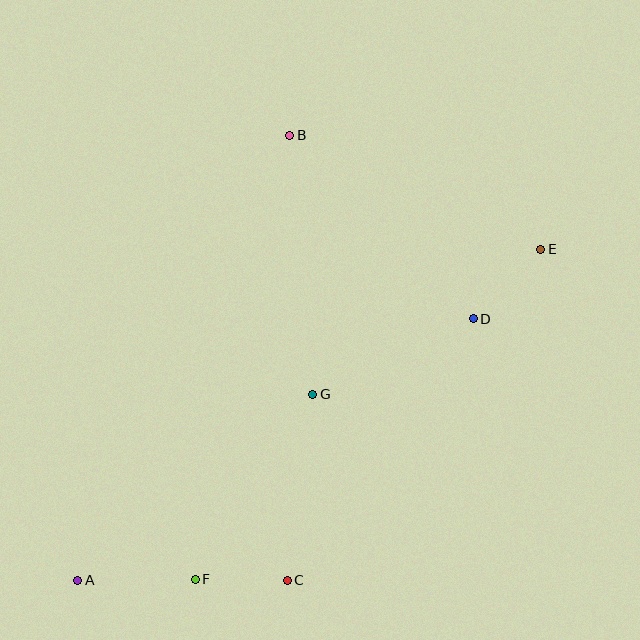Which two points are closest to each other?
Points C and F are closest to each other.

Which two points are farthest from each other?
Points A and E are farthest from each other.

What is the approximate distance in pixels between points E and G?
The distance between E and G is approximately 270 pixels.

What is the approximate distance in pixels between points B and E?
The distance between B and E is approximately 275 pixels.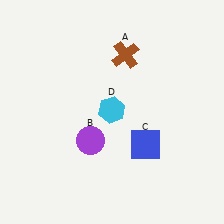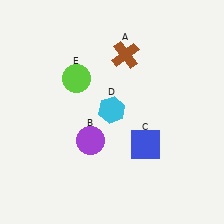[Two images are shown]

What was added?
A lime circle (E) was added in Image 2.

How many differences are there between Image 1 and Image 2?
There is 1 difference between the two images.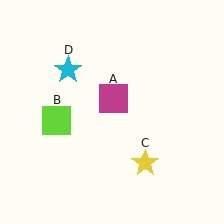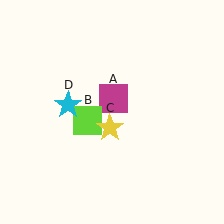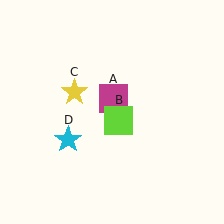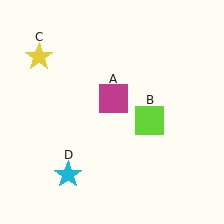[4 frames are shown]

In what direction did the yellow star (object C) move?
The yellow star (object C) moved up and to the left.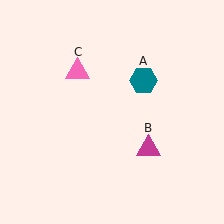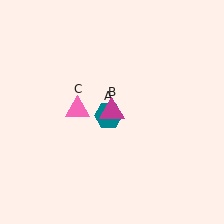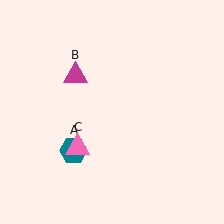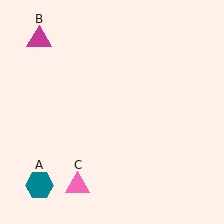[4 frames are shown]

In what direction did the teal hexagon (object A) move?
The teal hexagon (object A) moved down and to the left.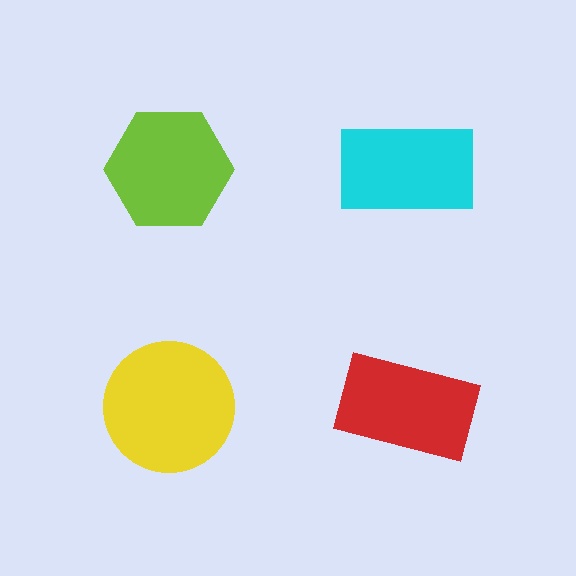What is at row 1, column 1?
A lime hexagon.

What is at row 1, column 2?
A cyan rectangle.